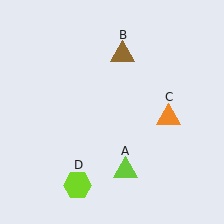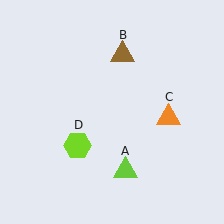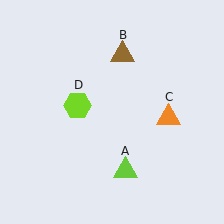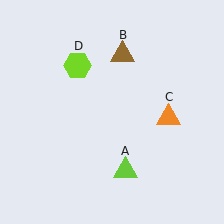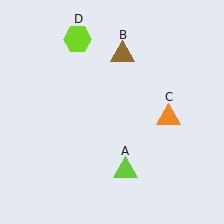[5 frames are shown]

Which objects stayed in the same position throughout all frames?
Lime triangle (object A) and brown triangle (object B) and orange triangle (object C) remained stationary.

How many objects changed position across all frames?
1 object changed position: lime hexagon (object D).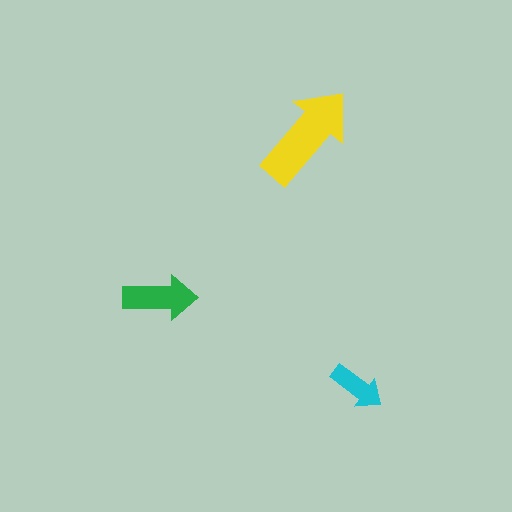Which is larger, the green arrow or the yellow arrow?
The yellow one.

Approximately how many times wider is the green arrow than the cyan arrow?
About 1.5 times wider.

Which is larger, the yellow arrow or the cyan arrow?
The yellow one.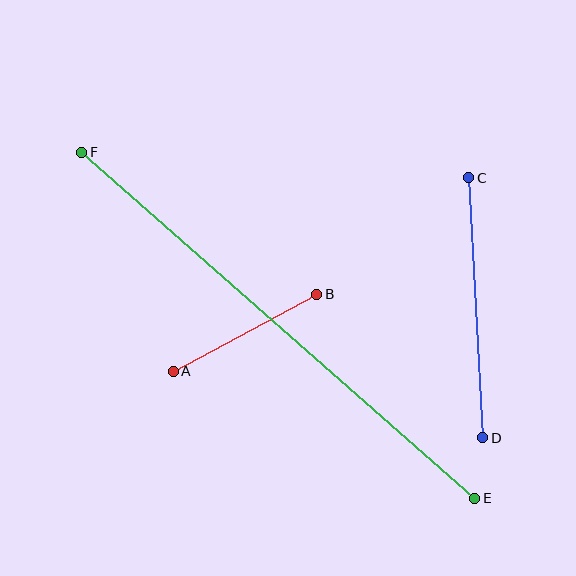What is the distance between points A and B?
The distance is approximately 163 pixels.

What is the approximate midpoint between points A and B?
The midpoint is at approximately (245, 333) pixels.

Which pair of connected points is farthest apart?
Points E and F are farthest apart.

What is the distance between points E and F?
The distance is approximately 524 pixels.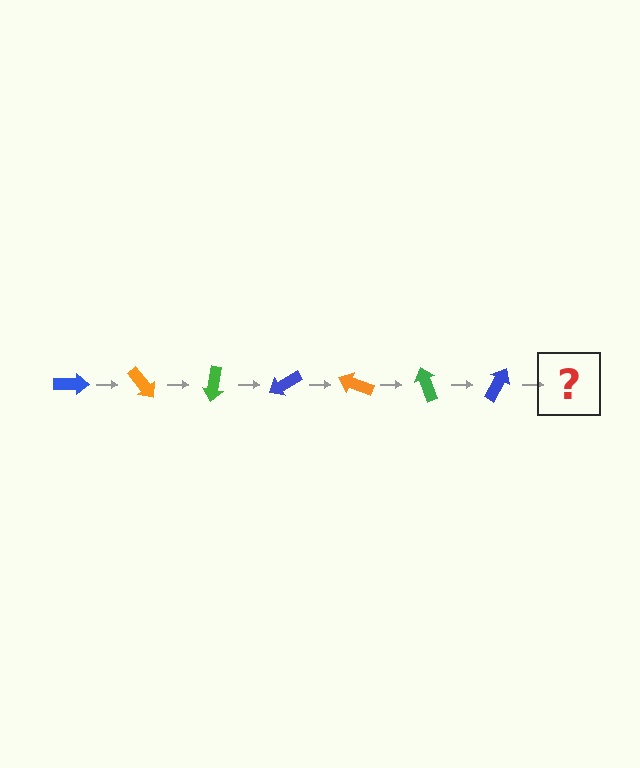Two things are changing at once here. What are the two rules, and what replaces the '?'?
The two rules are that it rotates 50 degrees each step and the color cycles through blue, orange, and green. The '?' should be an orange arrow, rotated 350 degrees from the start.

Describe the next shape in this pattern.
It should be an orange arrow, rotated 350 degrees from the start.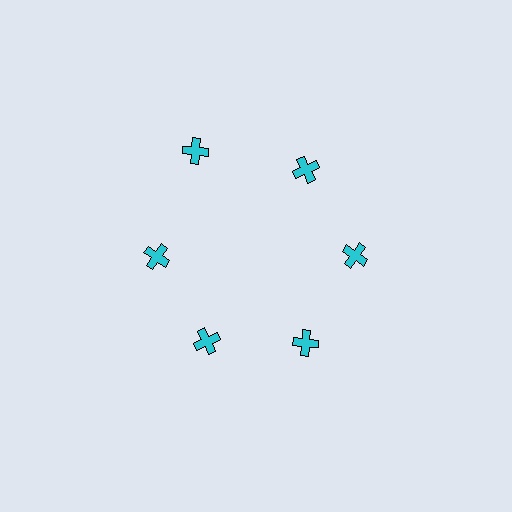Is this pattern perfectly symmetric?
No. The 6 cyan crosses are arranged in a ring, but one element near the 11 o'clock position is pushed outward from the center, breaking the 6-fold rotational symmetry.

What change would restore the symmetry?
The symmetry would be restored by moving it inward, back onto the ring so that all 6 crosses sit at equal angles and equal distance from the center.